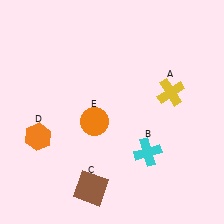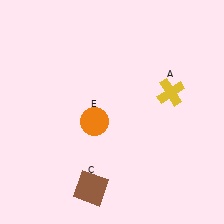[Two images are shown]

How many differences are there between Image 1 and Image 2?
There are 2 differences between the two images.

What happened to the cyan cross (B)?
The cyan cross (B) was removed in Image 2. It was in the bottom-right area of Image 1.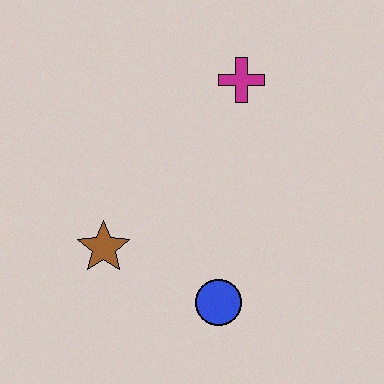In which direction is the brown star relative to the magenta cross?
The brown star is below the magenta cross.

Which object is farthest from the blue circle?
The magenta cross is farthest from the blue circle.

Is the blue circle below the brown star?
Yes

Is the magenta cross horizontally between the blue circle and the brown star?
No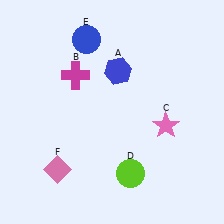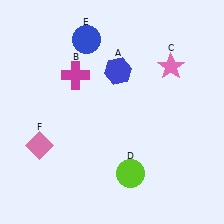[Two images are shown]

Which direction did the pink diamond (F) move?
The pink diamond (F) moved up.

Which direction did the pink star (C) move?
The pink star (C) moved up.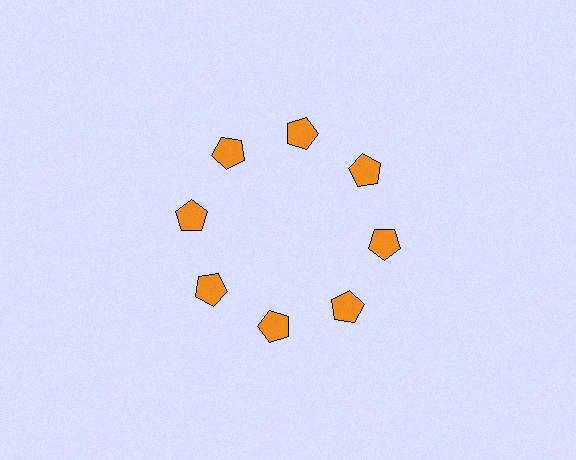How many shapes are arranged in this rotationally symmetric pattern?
There are 8 shapes, arranged in 8 groups of 1.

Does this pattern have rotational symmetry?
Yes, this pattern has 8-fold rotational symmetry. It looks the same after rotating 45 degrees around the center.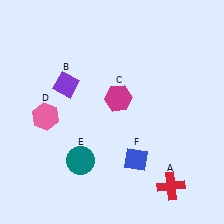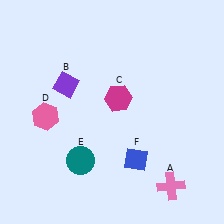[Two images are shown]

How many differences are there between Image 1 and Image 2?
There is 1 difference between the two images.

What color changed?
The cross (A) changed from red in Image 1 to pink in Image 2.